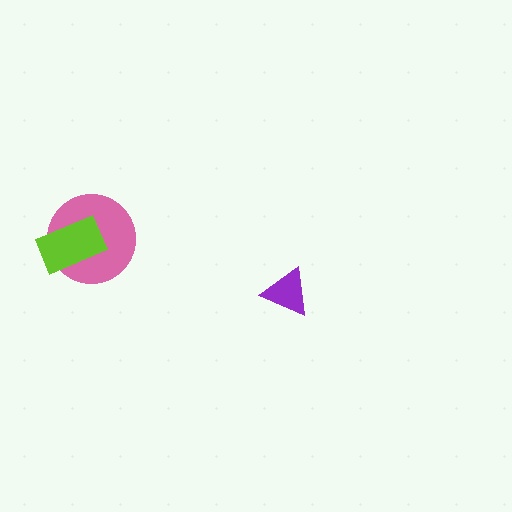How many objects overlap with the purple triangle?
0 objects overlap with the purple triangle.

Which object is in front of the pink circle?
The lime rectangle is in front of the pink circle.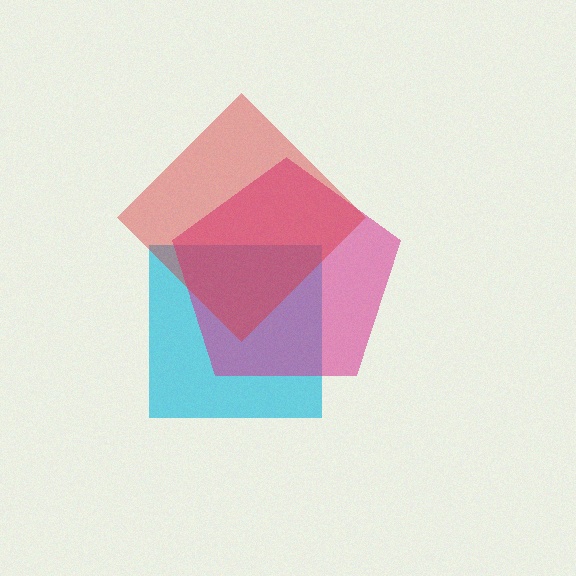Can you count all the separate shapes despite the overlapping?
Yes, there are 3 separate shapes.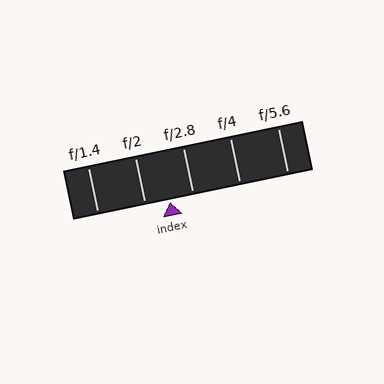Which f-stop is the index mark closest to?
The index mark is closest to f/2.8.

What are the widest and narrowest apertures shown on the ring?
The widest aperture shown is f/1.4 and the narrowest is f/5.6.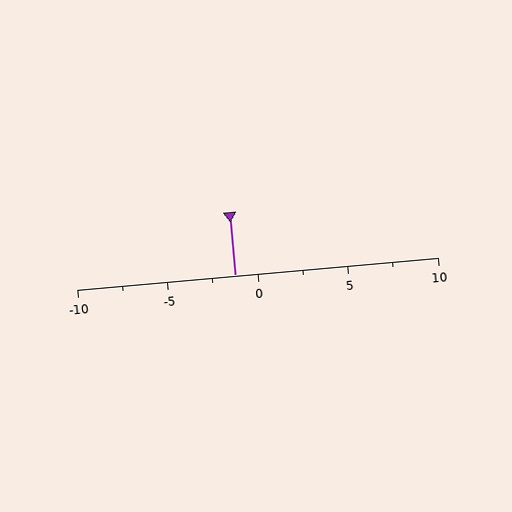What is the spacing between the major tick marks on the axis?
The major ticks are spaced 5 apart.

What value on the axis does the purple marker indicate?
The marker indicates approximately -1.2.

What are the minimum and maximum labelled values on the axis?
The axis runs from -10 to 10.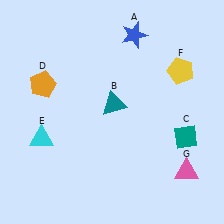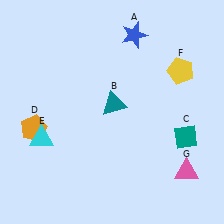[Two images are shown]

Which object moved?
The orange pentagon (D) moved down.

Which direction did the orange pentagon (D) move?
The orange pentagon (D) moved down.